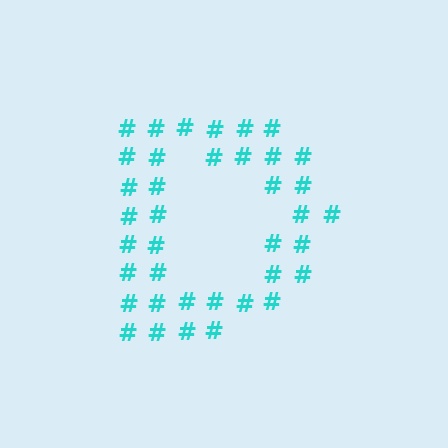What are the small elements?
The small elements are hash symbols.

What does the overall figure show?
The overall figure shows the letter D.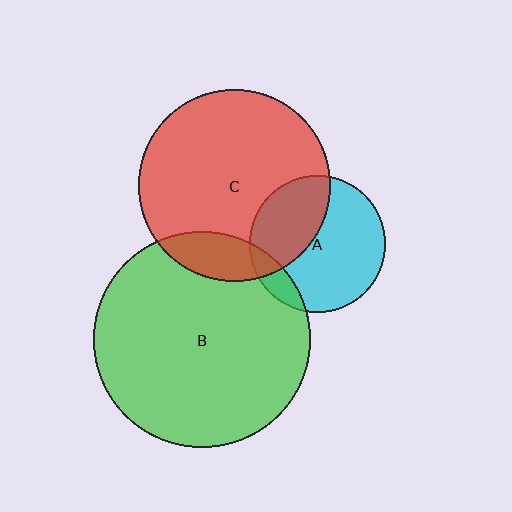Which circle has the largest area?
Circle B (green).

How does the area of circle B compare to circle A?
Approximately 2.5 times.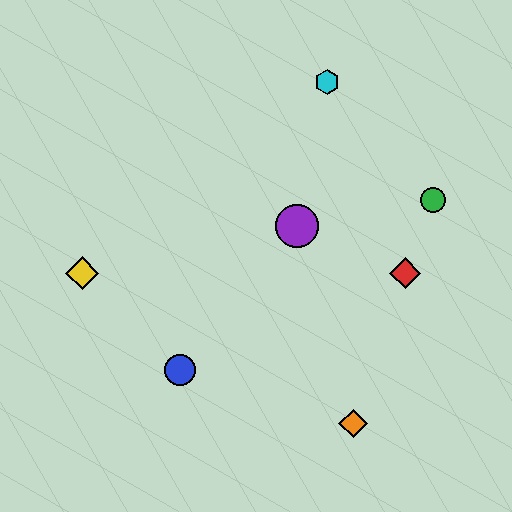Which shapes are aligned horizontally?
The red diamond, the yellow diamond are aligned horizontally.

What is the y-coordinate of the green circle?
The green circle is at y≈200.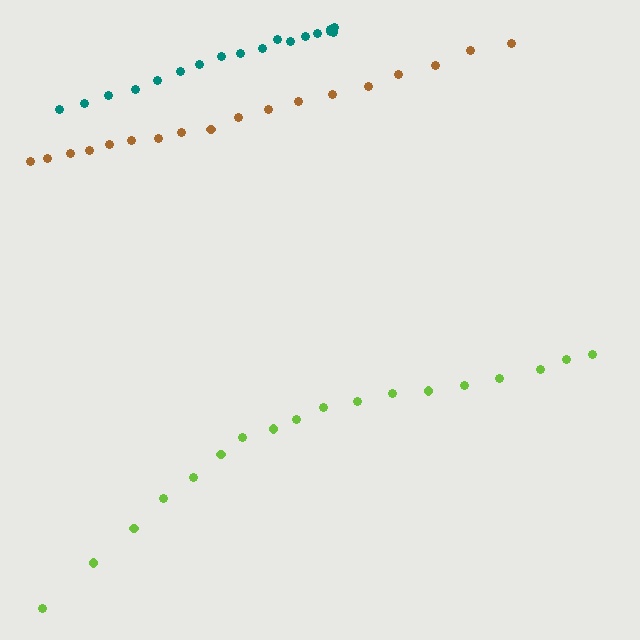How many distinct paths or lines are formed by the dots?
There are 3 distinct paths.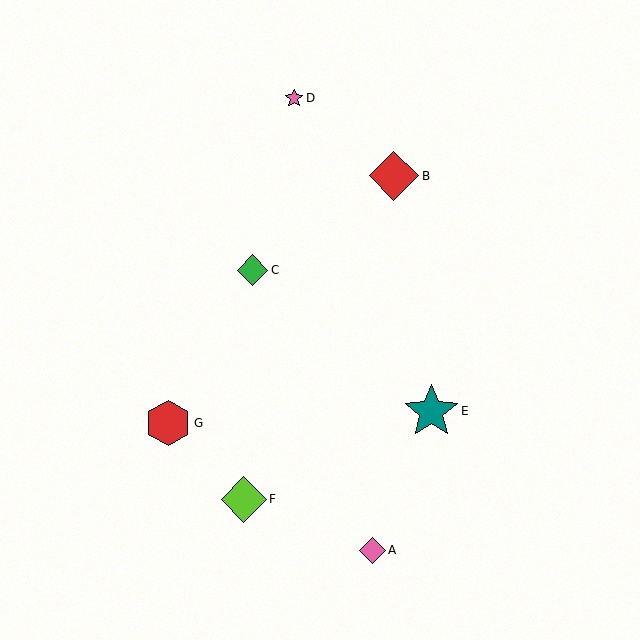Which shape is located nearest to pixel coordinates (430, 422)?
The teal star (labeled E) at (431, 411) is nearest to that location.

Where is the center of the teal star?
The center of the teal star is at (431, 411).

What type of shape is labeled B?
Shape B is a red diamond.